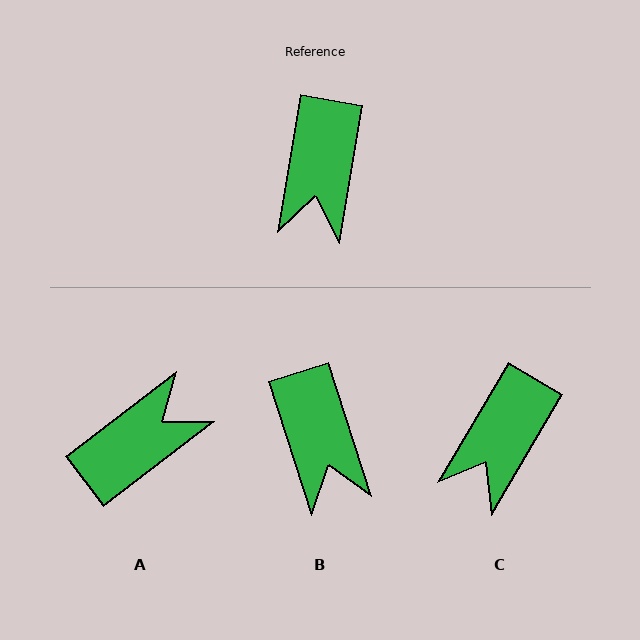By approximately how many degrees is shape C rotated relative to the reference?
Approximately 21 degrees clockwise.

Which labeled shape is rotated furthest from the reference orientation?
A, about 137 degrees away.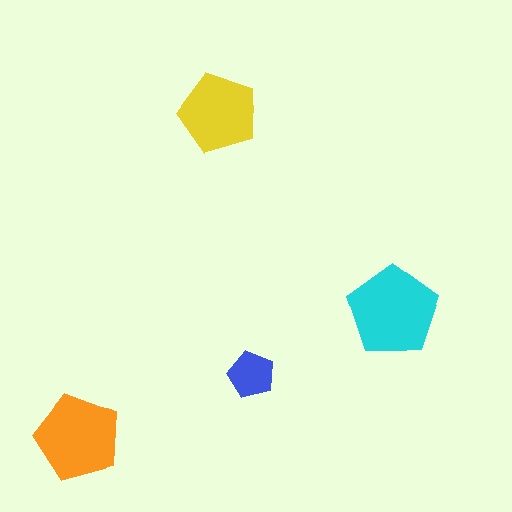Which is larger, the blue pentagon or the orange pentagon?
The orange one.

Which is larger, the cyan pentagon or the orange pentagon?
The cyan one.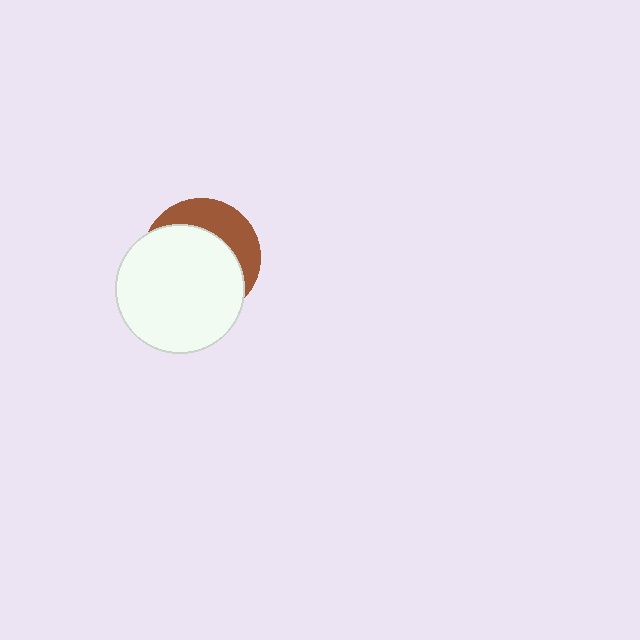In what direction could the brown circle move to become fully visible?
The brown circle could move toward the upper-right. That would shift it out from behind the white circle entirely.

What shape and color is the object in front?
The object in front is a white circle.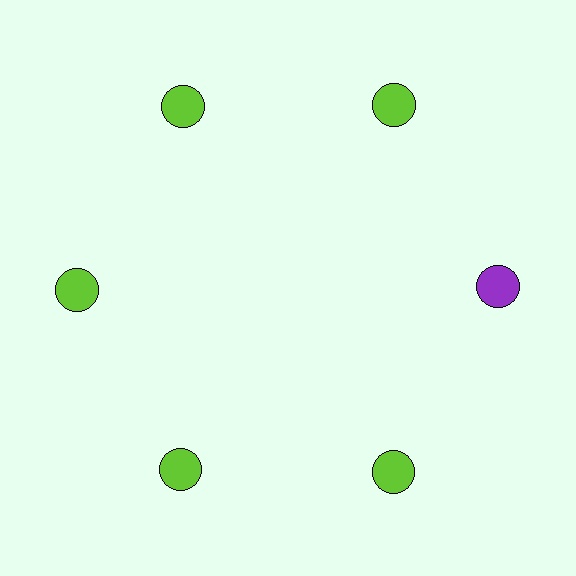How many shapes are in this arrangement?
There are 6 shapes arranged in a ring pattern.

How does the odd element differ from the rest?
It has a different color: purple instead of lime.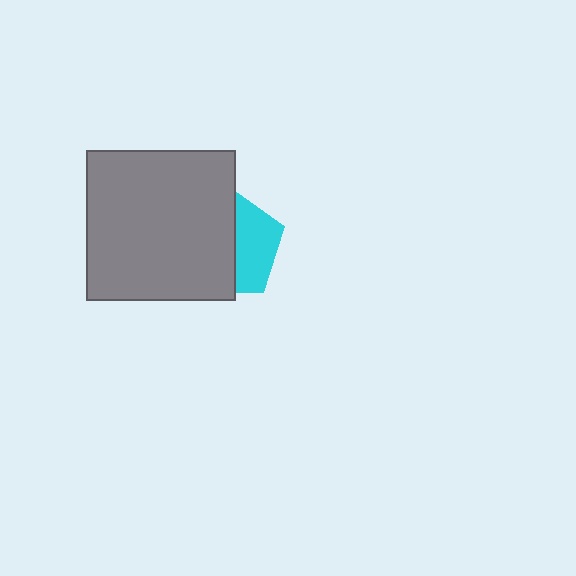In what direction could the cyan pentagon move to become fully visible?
The cyan pentagon could move right. That would shift it out from behind the gray square entirely.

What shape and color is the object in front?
The object in front is a gray square.